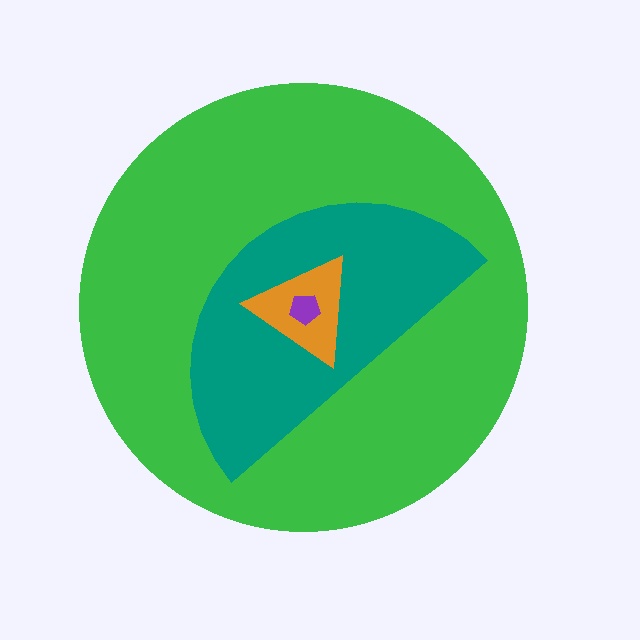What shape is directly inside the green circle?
The teal semicircle.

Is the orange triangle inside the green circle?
Yes.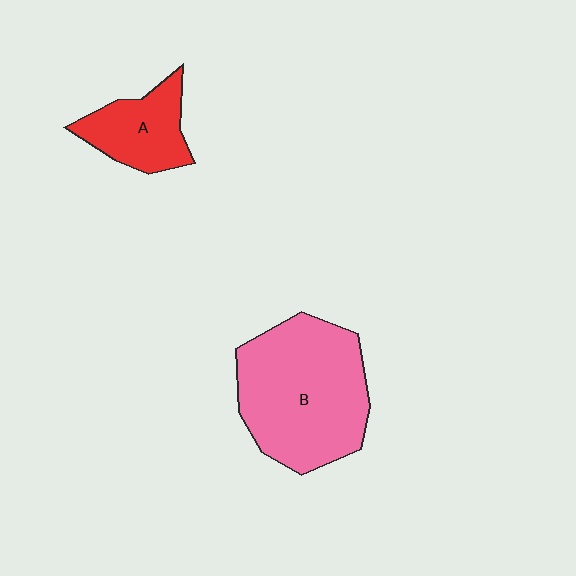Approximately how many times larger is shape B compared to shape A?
Approximately 2.3 times.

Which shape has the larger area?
Shape B (pink).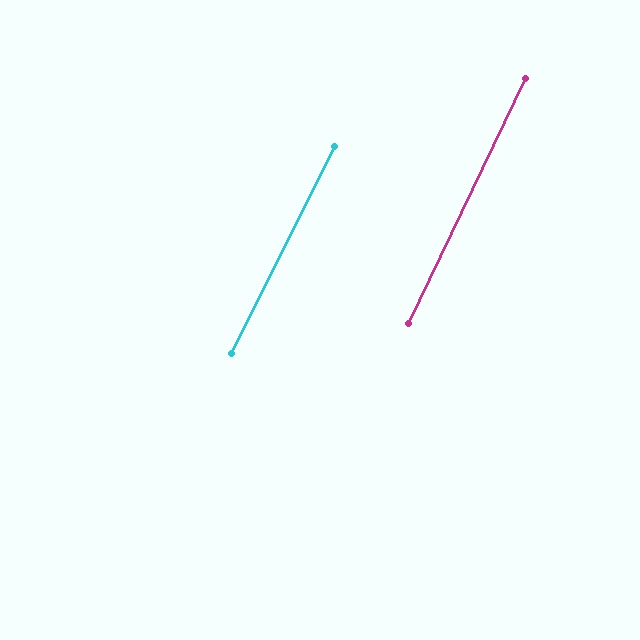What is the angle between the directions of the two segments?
Approximately 1 degree.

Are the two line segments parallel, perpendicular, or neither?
Parallel — their directions differ by only 0.9°.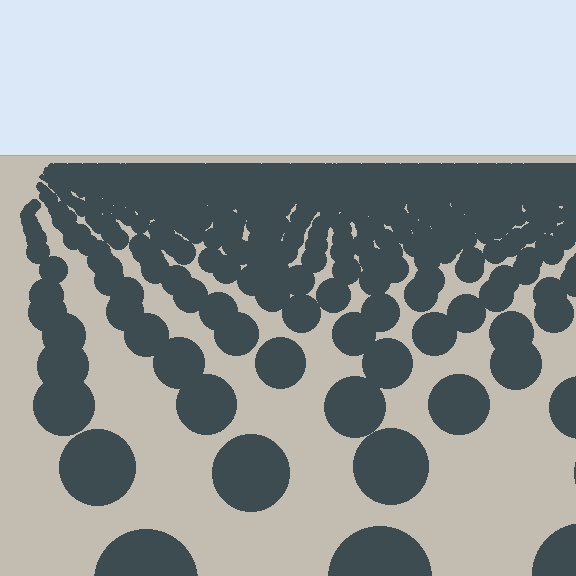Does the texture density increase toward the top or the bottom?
Density increases toward the top.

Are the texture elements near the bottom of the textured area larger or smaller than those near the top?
Larger. Near the bottom, elements are closer to the viewer and appear at a bigger on-screen size.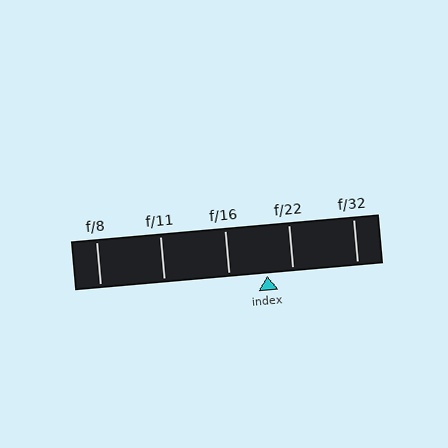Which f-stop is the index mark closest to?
The index mark is closest to f/22.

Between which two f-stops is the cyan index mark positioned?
The index mark is between f/16 and f/22.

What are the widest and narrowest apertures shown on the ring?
The widest aperture shown is f/8 and the narrowest is f/32.